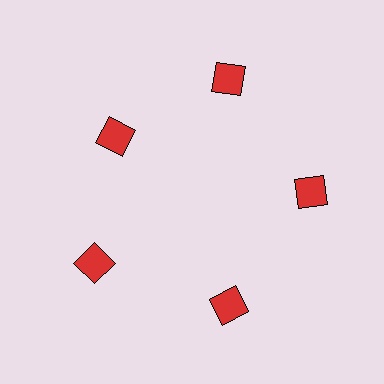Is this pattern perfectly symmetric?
No. The 5 red squares are arranged in a ring, but one element near the 10 o'clock position is pulled inward toward the center, breaking the 5-fold rotational symmetry.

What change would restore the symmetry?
The symmetry would be restored by moving it outward, back onto the ring so that all 5 squares sit at equal angles and equal distance from the center.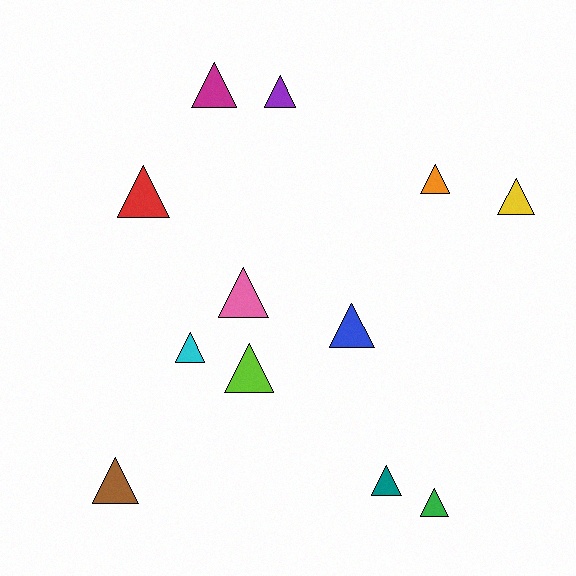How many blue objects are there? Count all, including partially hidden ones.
There is 1 blue object.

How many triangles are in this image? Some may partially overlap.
There are 12 triangles.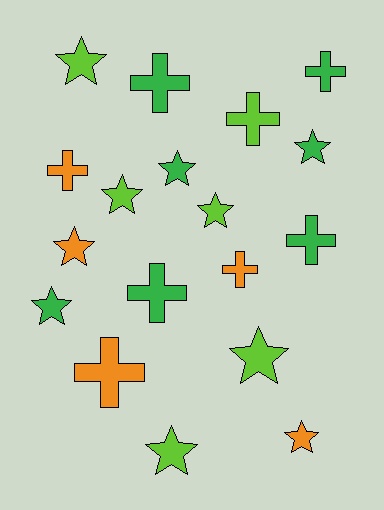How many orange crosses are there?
There are 3 orange crosses.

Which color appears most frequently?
Green, with 7 objects.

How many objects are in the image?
There are 18 objects.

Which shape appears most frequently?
Star, with 10 objects.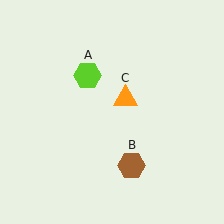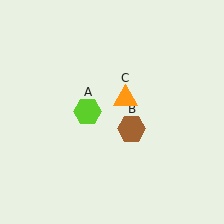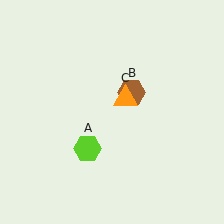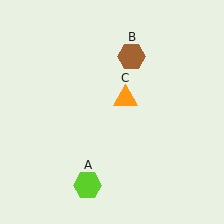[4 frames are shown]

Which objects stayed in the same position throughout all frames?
Orange triangle (object C) remained stationary.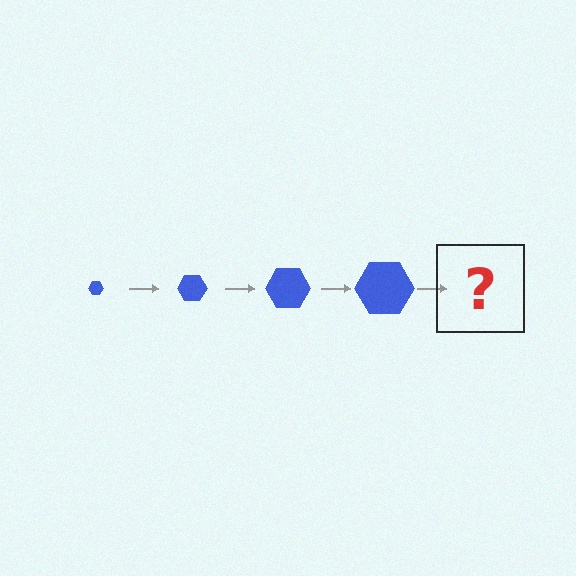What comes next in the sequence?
The next element should be a blue hexagon, larger than the previous one.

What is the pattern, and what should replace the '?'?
The pattern is that the hexagon gets progressively larger each step. The '?' should be a blue hexagon, larger than the previous one.